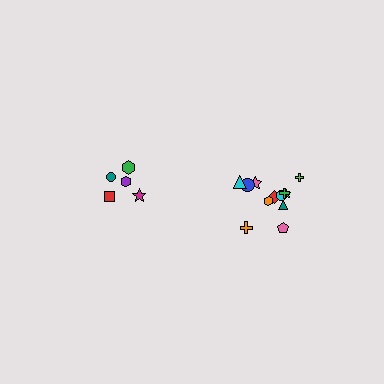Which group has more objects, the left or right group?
The right group.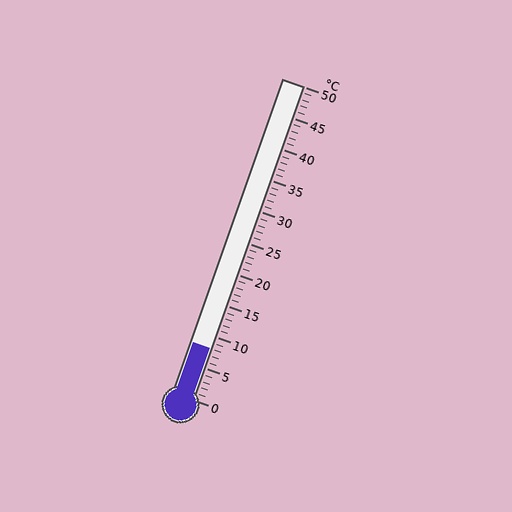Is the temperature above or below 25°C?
The temperature is below 25°C.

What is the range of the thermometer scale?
The thermometer scale ranges from 0°C to 50°C.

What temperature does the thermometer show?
The thermometer shows approximately 8°C.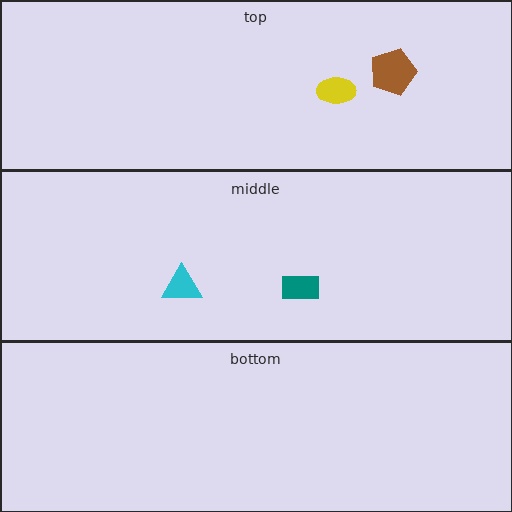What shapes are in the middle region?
The teal rectangle, the cyan triangle.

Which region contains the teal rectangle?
The middle region.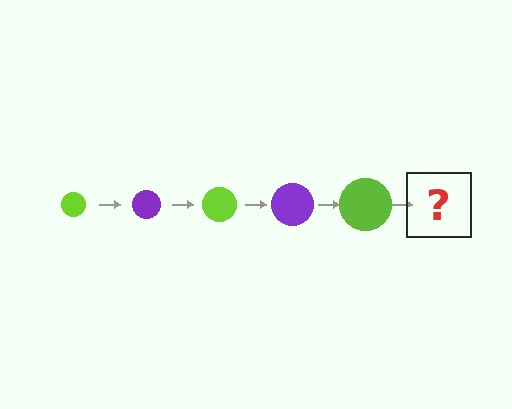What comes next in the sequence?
The next element should be a purple circle, larger than the previous one.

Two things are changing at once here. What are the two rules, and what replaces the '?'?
The two rules are that the circle grows larger each step and the color cycles through lime and purple. The '?' should be a purple circle, larger than the previous one.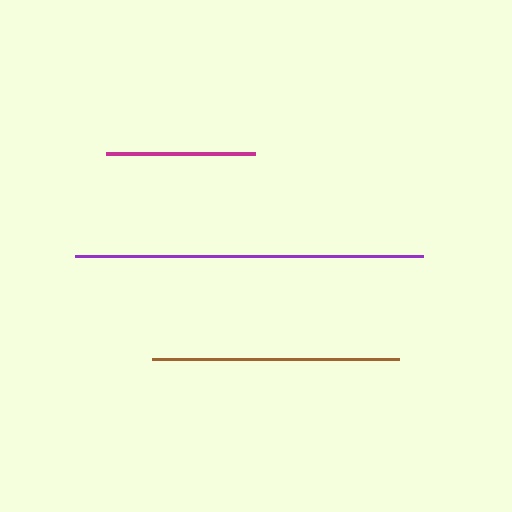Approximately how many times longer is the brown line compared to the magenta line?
The brown line is approximately 1.7 times the length of the magenta line.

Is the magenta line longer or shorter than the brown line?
The brown line is longer than the magenta line.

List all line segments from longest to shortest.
From longest to shortest: purple, brown, magenta.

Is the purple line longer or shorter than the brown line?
The purple line is longer than the brown line.